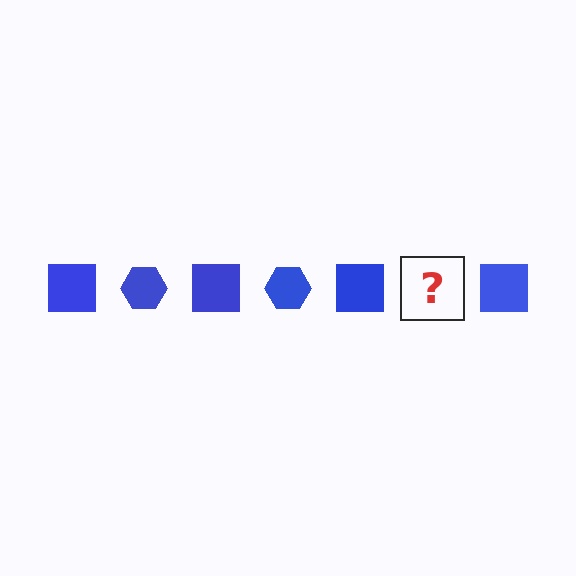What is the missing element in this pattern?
The missing element is a blue hexagon.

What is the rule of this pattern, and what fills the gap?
The rule is that the pattern cycles through square, hexagon shapes in blue. The gap should be filled with a blue hexagon.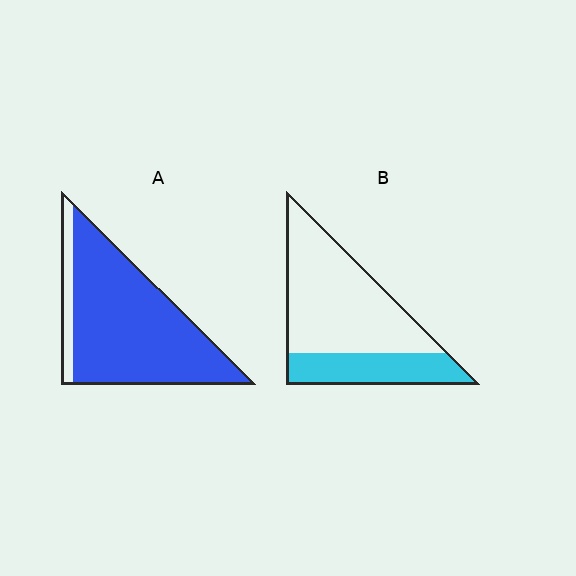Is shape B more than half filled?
No.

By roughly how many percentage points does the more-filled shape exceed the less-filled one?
By roughly 60 percentage points (A over B).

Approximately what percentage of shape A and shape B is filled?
A is approximately 90% and B is approximately 30%.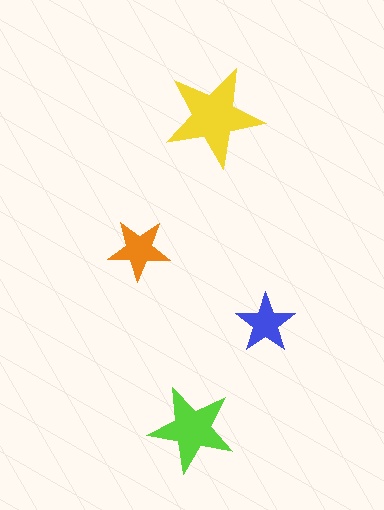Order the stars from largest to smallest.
the yellow one, the lime one, the orange one, the blue one.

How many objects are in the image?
There are 4 objects in the image.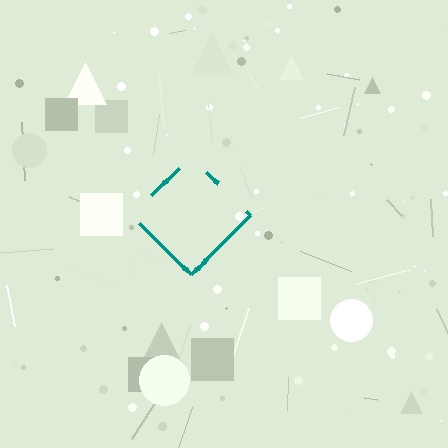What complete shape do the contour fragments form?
The contour fragments form a diamond.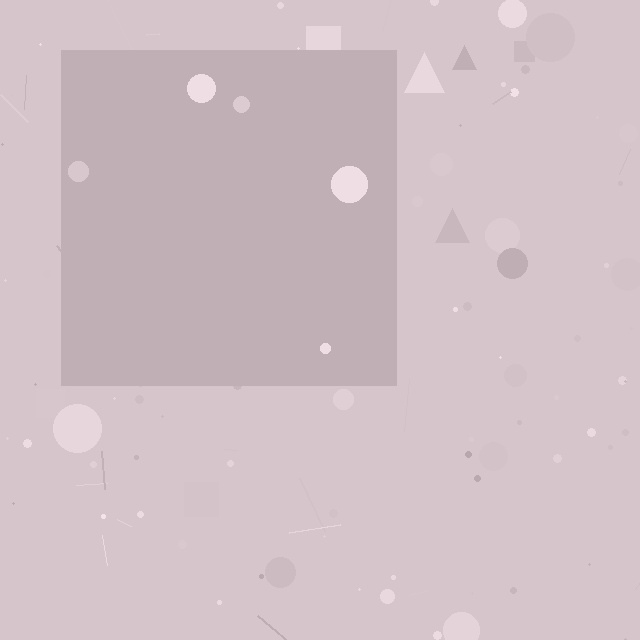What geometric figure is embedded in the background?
A square is embedded in the background.